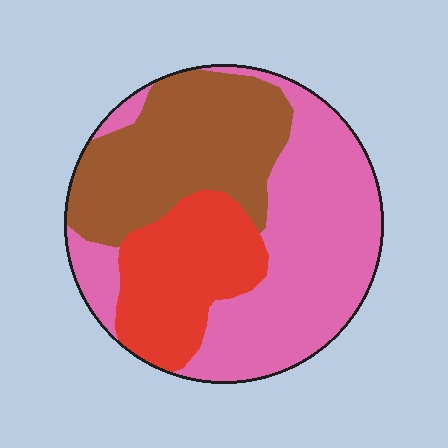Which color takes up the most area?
Pink, at roughly 45%.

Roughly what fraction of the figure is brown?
Brown covers 32% of the figure.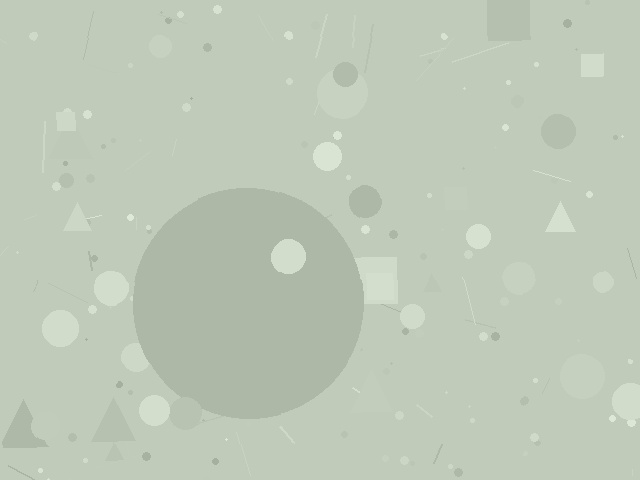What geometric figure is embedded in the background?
A circle is embedded in the background.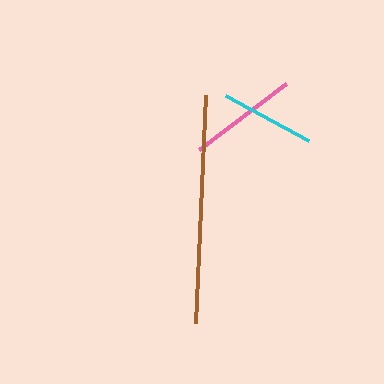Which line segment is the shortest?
The cyan line is the shortest at approximately 94 pixels.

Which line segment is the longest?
The brown line is the longest at approximately 228 pixels.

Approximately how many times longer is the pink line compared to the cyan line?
The pink line is approximately 1.2 times the length of the cyan line.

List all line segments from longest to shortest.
From longest to shortest: brown, pink, cyan.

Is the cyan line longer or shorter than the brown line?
The brown line is longer than the cyan line.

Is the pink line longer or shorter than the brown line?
The brown line is longer than the pink line.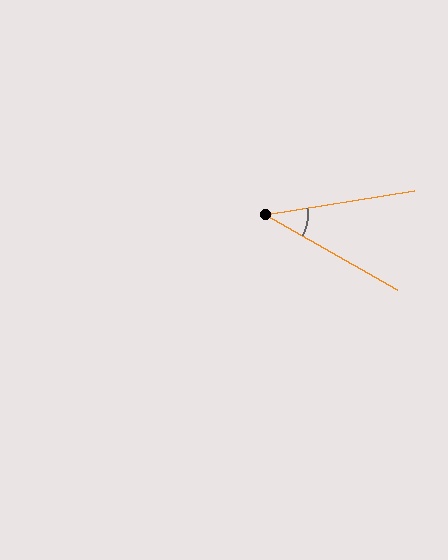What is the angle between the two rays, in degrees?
Approximately 39 degrees.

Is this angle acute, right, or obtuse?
It is acute.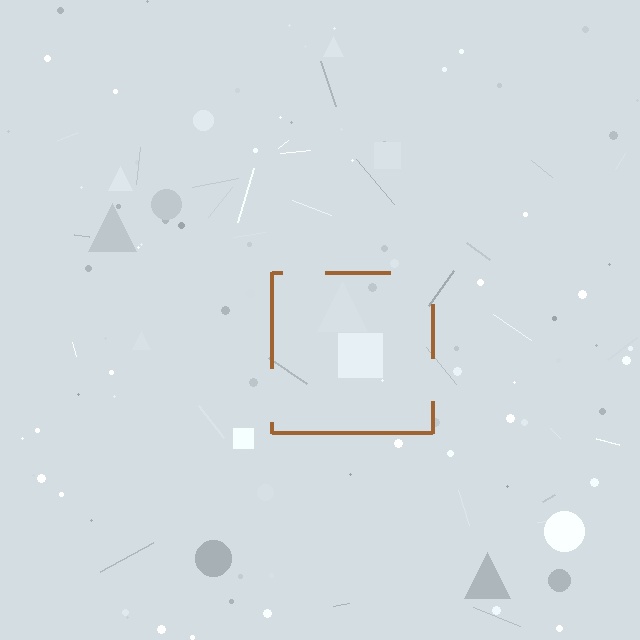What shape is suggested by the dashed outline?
The dashed outline suggests a square.